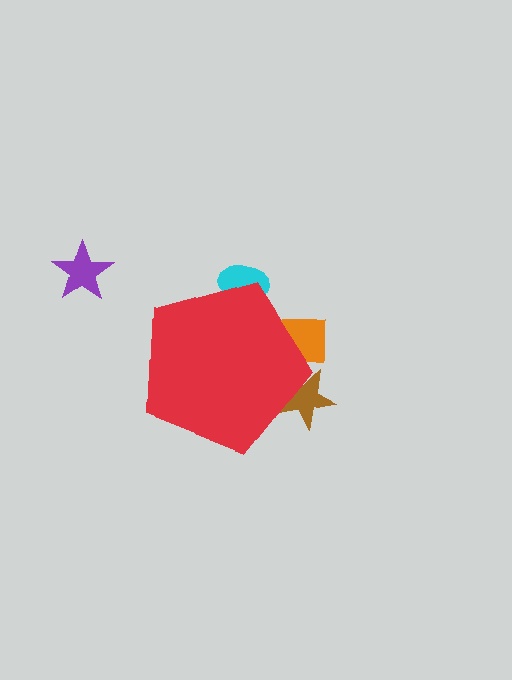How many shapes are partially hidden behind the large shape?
3 shapes are partially hidden.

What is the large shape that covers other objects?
A red pentagon.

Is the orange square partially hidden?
Yes, the orange square is partially hidden behind the red pentagon.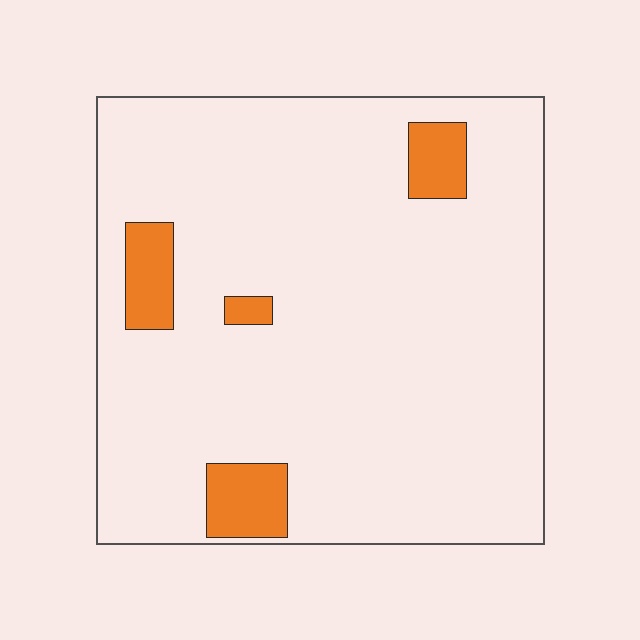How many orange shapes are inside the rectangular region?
4.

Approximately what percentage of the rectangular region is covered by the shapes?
Approximately 10%.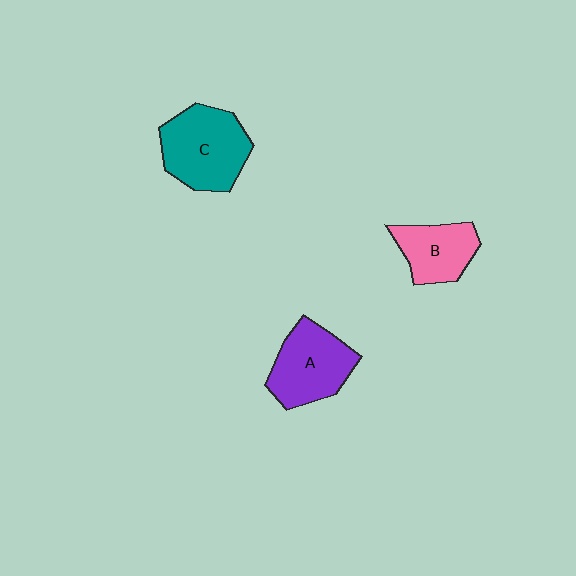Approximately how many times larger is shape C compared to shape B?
Approximately 1.5 times.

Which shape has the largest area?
Shape C (teal).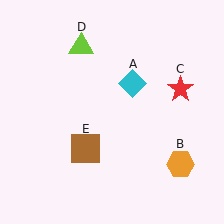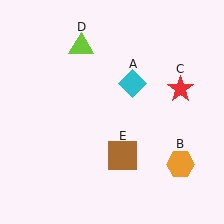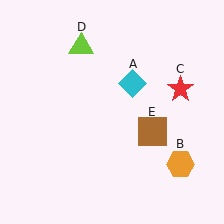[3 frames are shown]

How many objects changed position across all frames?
1 object changed position: brown square (object E).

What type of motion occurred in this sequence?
The brown square (object E) rotated counterclockwise around the center of the scene.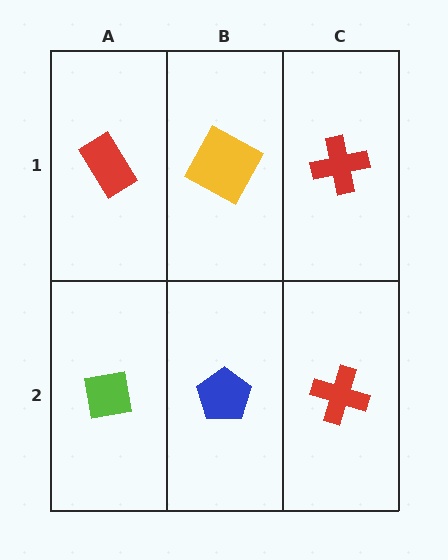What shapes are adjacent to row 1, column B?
A blue pentagon (row 2, column B), a red rectangle (row 1, column A), a red cross (row 1, column C).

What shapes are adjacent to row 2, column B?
A yellow square (row 1, column B), a lime square (row 2, column A), a red cross (row 2, column C).